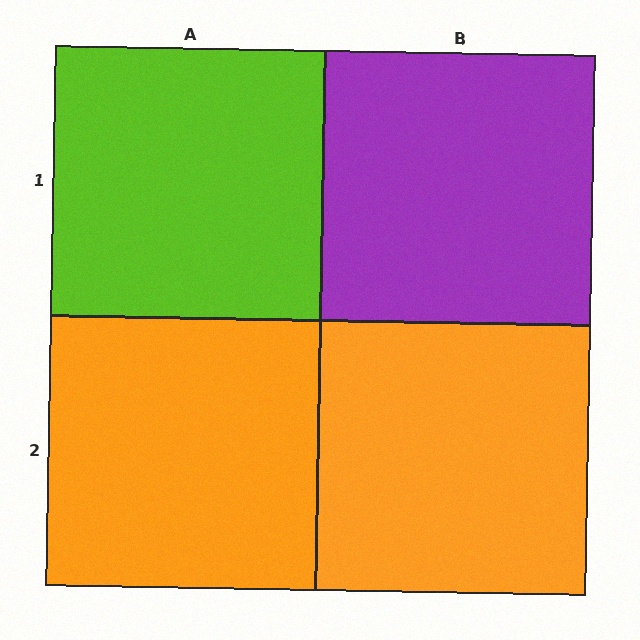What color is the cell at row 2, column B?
Orange.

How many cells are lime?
1 cell is lime.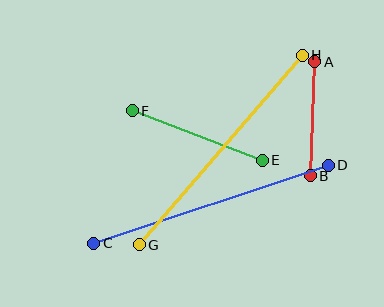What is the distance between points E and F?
The distance is approximately 139 pixels.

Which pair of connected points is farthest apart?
Points G and H are farthest apart.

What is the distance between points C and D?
The distance is approximately 247 pixels.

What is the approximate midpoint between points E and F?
The midpoint is at approximately (197, 135) pixels.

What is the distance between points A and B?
The distance is approximately 114 pixels.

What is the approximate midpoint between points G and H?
The midpoint is at approximately (221, 150) pixels.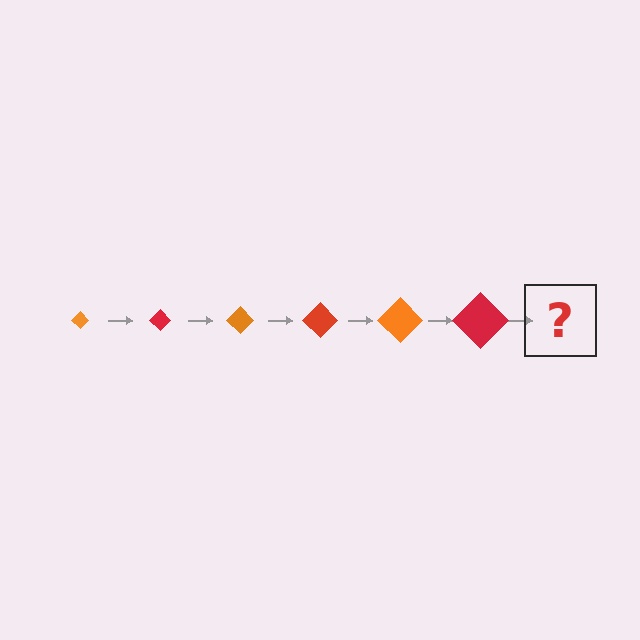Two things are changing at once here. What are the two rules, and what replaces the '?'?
The two rules are that the diamond grows larger each step and the color cycles through orange and red. The '?' should be an orange diamond, larger than the previous one.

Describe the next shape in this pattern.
It should be an orange diamond, larger than the previous one.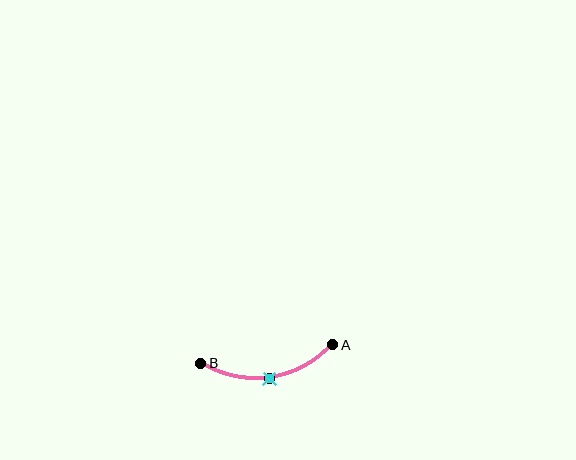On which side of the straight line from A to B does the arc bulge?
The arc bulges below the straight line connecting A and B.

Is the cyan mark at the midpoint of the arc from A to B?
Yes. The cyan mark lies on the arc at equal arc-length from both A and B — it is the arc midpoint.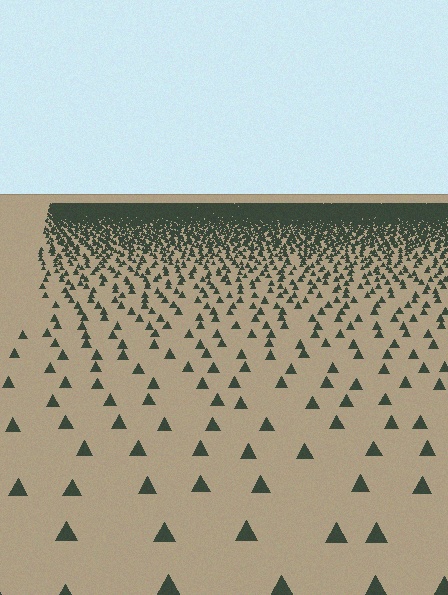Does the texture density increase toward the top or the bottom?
Density increases toward the top.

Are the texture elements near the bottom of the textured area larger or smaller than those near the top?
Larger. Near the bottom, elements are closer to the viewer and appear at a bigger on-screen size.